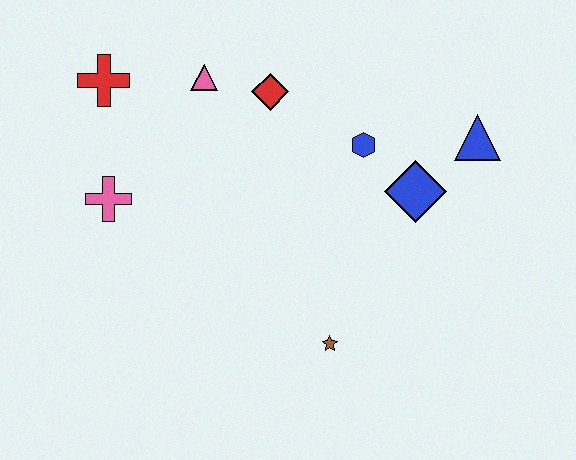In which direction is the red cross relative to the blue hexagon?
The red cross is to the left of the blue hexagon.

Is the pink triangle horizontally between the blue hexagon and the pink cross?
Yes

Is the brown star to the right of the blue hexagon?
No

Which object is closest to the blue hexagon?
The blue diamond is closest to the blue hexagon.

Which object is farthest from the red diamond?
The brown star is farthest from the red diamond.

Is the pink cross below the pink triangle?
Yes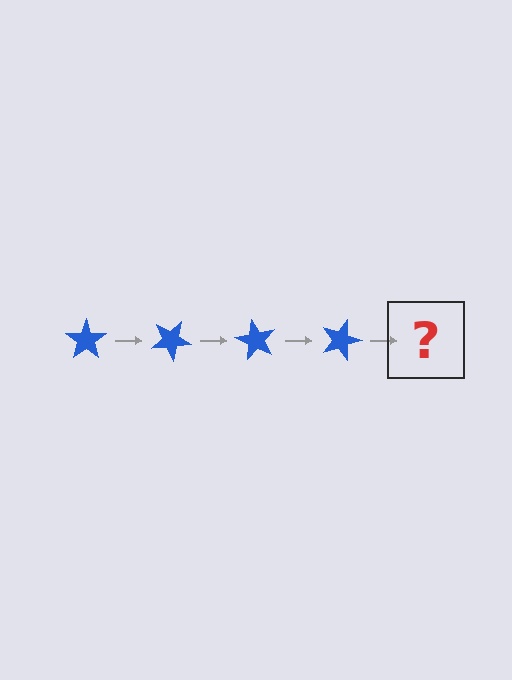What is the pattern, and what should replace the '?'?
The pattern is that the star rotates 30 degrees each step. The '?' should be a blue star rotated 120 degrees.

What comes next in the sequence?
The next element should be a blue star rotated 120 degrees.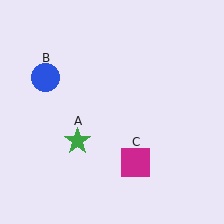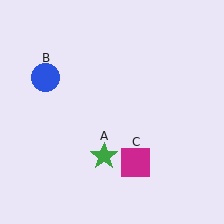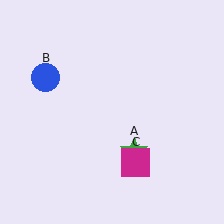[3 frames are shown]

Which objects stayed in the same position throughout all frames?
Blue circle (object B) and magenta square (object C) remained stationary.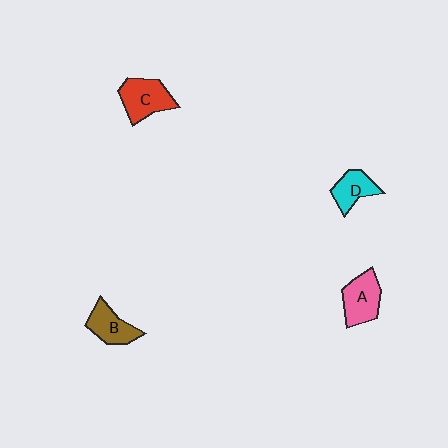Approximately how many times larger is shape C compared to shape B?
Approximately 1.2 times.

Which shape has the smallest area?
Shape D (cyan).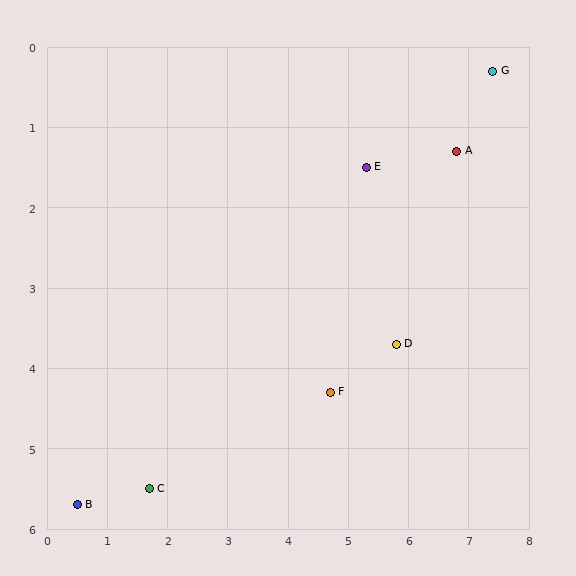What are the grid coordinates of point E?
Point E is at approximately (5.3, 1.5).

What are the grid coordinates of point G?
Point G is at approximately (7.4, 0.3).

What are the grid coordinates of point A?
Point A is at approximately (6.8, 1.3).